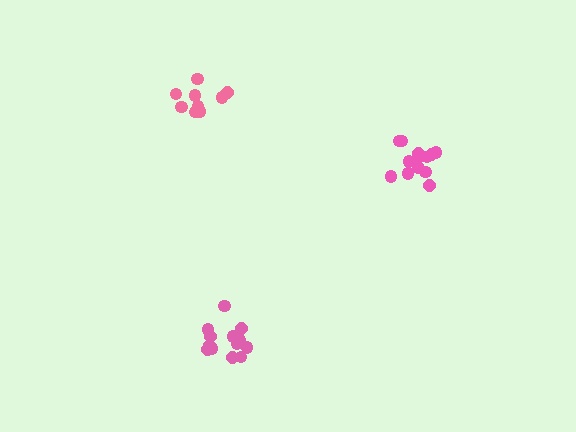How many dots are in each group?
Group 1: 13 dots, Group 2: 13 dots, Group 3: 9 dots (35 total).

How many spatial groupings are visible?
There are 3 spatial groupings.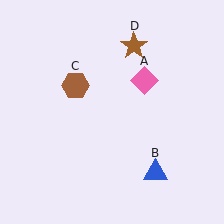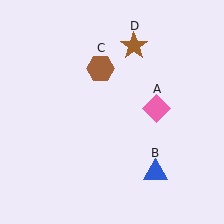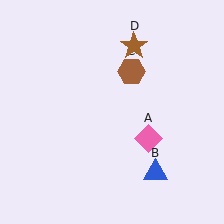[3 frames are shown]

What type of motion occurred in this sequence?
The pink diamond (object A), brown hexagon (object C) rotated clockwise around the center of the scene.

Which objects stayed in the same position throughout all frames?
Blue triangle (object B) and brown star (object D) remained stationary.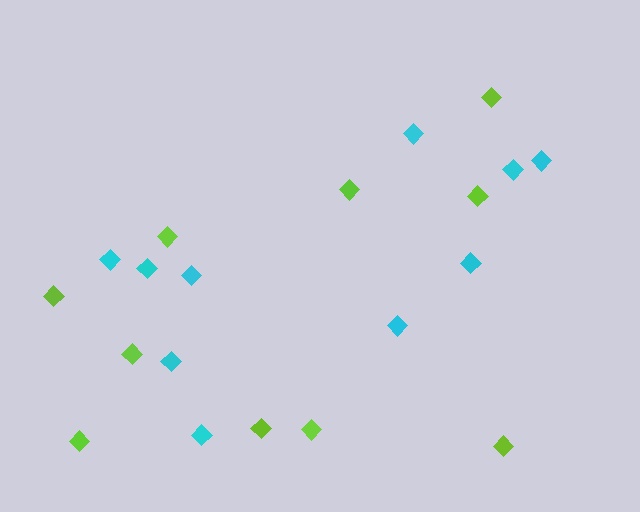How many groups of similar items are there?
There are 2 groups: one group of cyan diamonds (10) and one group of lime diamonds (10).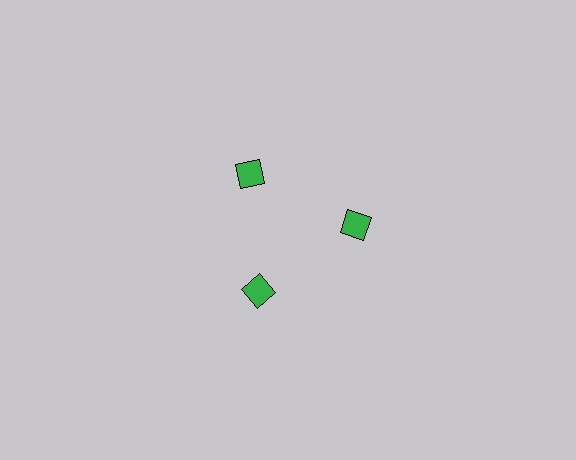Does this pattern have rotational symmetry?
Yes, this pattern has 3-fold rotational symmetry. It looks the same after rotating 120 degrees around the center.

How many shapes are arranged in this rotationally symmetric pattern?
There are 3 shapes, arranged in 3 groups of 1.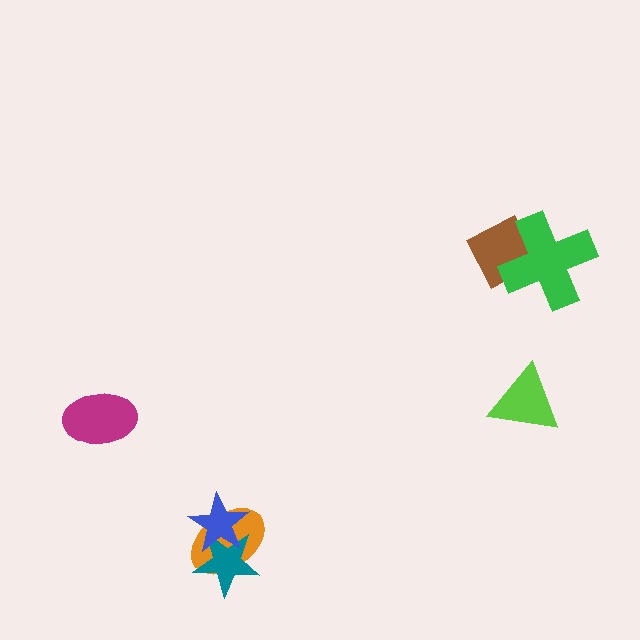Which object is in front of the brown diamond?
The green cross is in front of the brown diamond.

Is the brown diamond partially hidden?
Yes, it is partially covered by another shape.